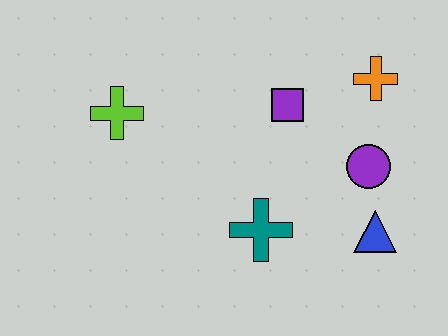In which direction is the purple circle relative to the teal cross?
The purple circle is to the right of the teal cross.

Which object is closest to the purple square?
The orange cross is closest to the purple square.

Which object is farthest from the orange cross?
The lime cross is farthest from the orange cross.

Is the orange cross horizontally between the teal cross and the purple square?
No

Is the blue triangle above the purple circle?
No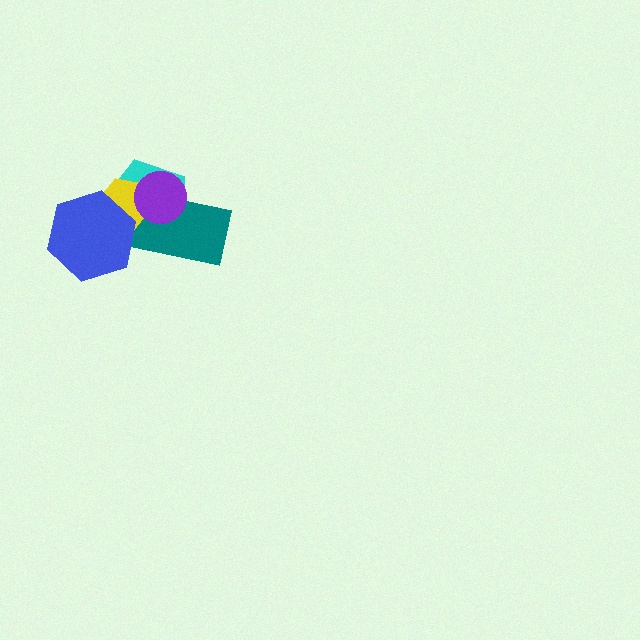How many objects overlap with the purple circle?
3 objects overlap with the purple circle.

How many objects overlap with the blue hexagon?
2 objects overlap with the blue hexagon.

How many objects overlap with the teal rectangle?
3 objects overlap with the teal rectangle.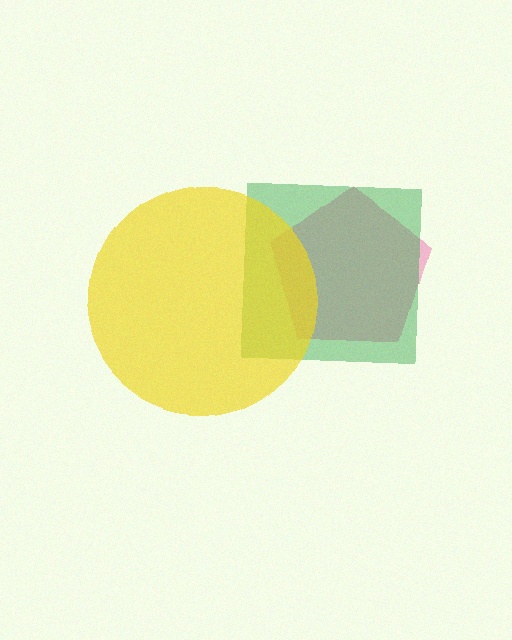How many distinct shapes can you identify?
There are 3 distinct shapes: a pink pentagon, a green square, a yellow circle.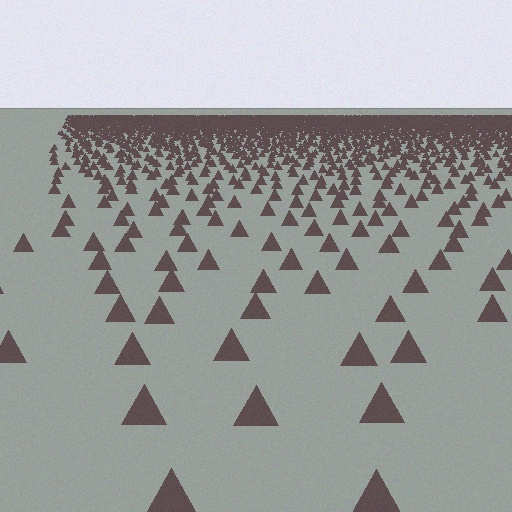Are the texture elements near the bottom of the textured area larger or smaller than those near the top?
Larger. Near the bottom, elements are closer to the viewer and appear at a bigger on-screen size.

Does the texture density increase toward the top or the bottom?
Density increases toward the top.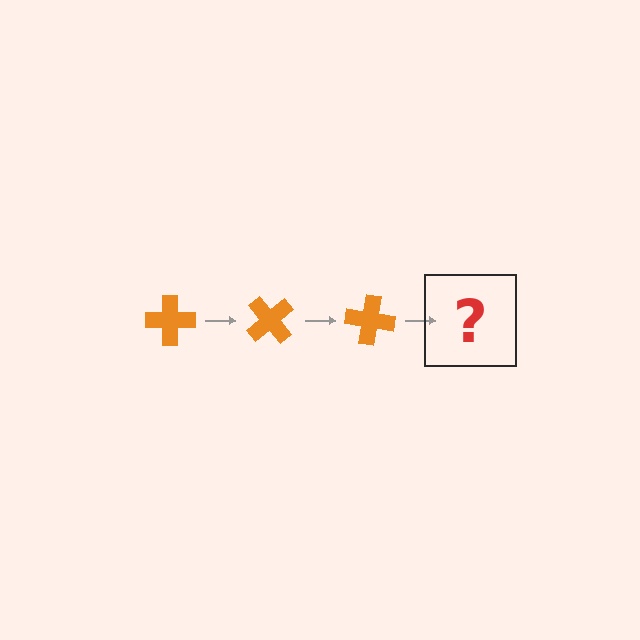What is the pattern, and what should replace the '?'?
The pattern is that the cross rotates 50 degrees each step. The '?' should be an orange cross rotated 150 degrees.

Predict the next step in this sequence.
The next step is an orange cross rotated 150 degrees.